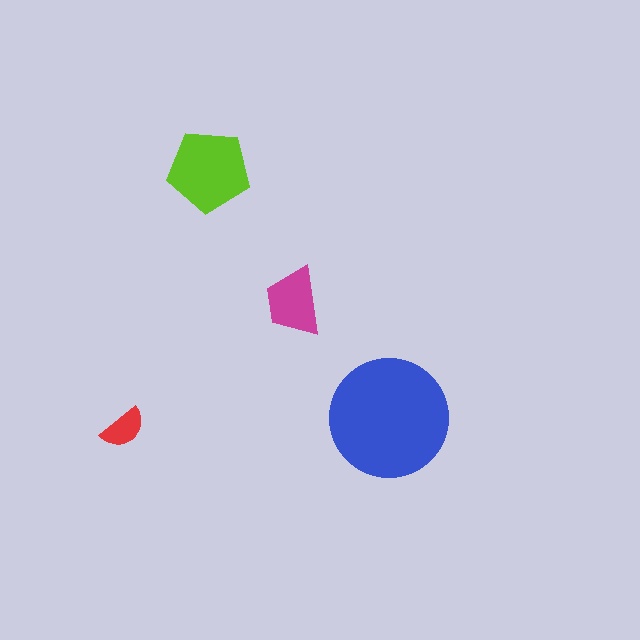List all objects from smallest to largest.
The red semicircle, the magenta trapezoid, the lime pentagon, the blue circle.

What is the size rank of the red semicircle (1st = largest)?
4th.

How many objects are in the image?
There are 4 objects in the image.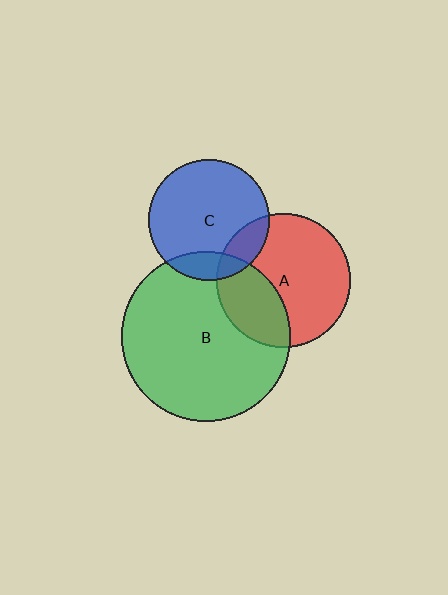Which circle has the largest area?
Circle B (green).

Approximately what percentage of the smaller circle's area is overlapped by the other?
Approximately 15%.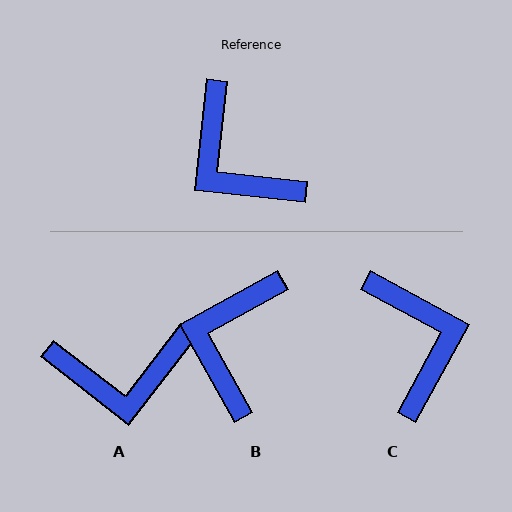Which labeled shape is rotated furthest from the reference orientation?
C, about 158 degrees away.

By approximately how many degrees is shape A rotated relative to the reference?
Approximately 59 degrees counter-clockwise.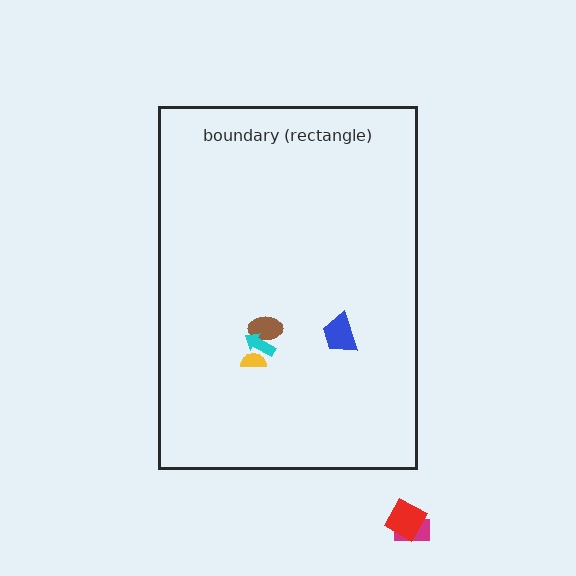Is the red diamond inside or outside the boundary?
Outside.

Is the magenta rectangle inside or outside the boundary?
Outside.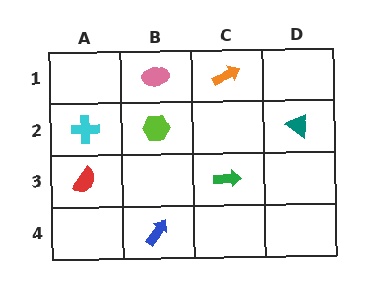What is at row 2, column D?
A teal triangle.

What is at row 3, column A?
A red semicircle.